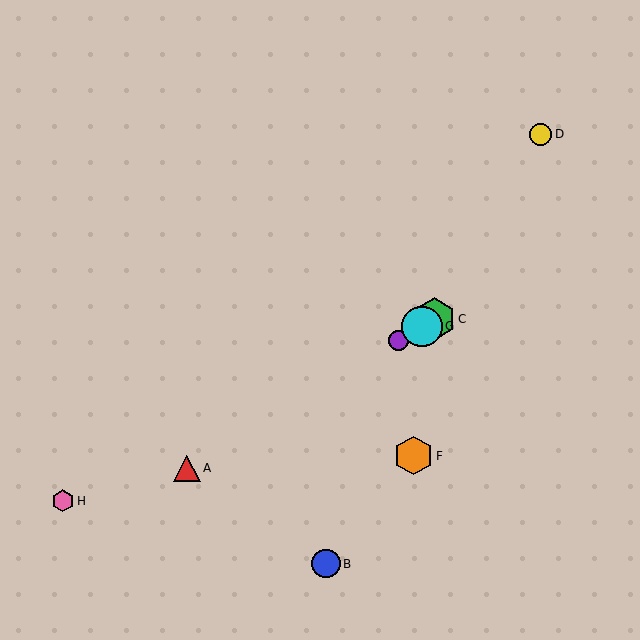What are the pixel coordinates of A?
Object A is at (187, 468).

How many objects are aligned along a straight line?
4 objects (A, C, E, G) are aligned along a straight line.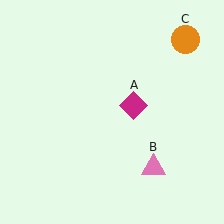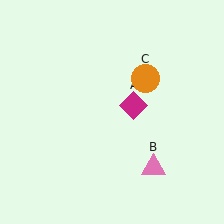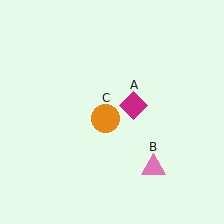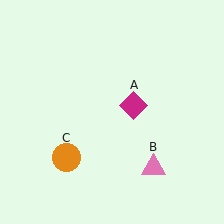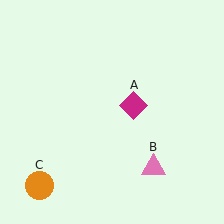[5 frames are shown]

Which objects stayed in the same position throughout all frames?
Magenta diamond (object A) and pink triangle (object B) remained stationary.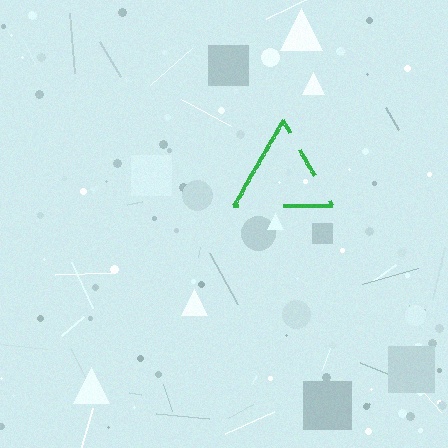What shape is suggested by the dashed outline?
The dashed outline suggests a triangle.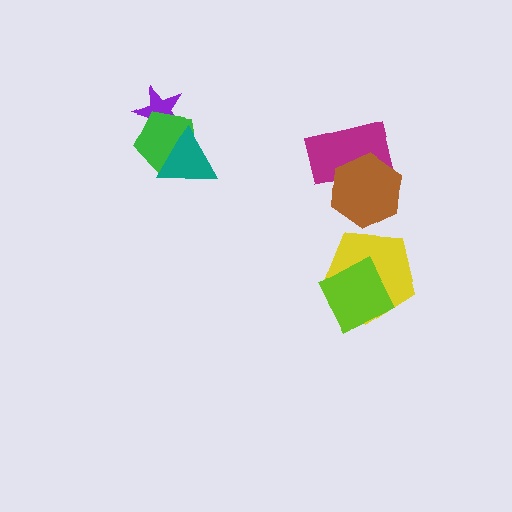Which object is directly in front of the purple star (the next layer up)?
The green pentagon is directly in front of the purple star.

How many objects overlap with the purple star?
2 objects overlap with the purple star.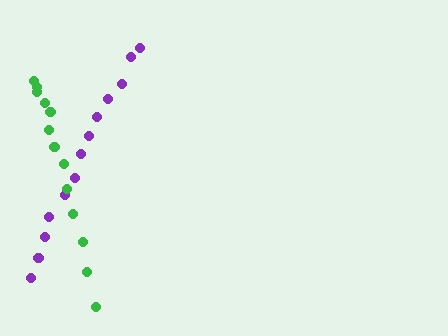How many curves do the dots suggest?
There are 2 distinct paths.